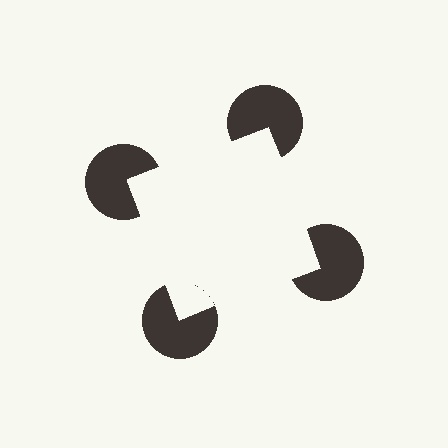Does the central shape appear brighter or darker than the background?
It typically appears slightly brighter than the background, even though no actual brightness change is drawn.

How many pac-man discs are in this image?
There are 4 — one at each vertex of the illusory square.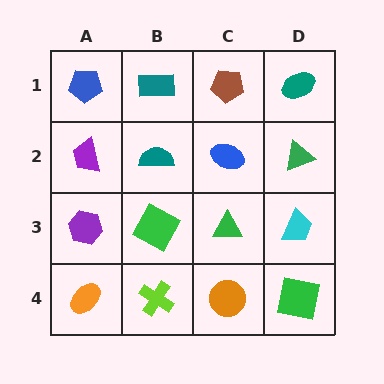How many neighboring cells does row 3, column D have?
3.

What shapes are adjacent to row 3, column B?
A teal semicircle (row 2, column B), a lime cross (row 4, column B), a purple hexagon (row 3, column A), a green triangle (row 3, column C).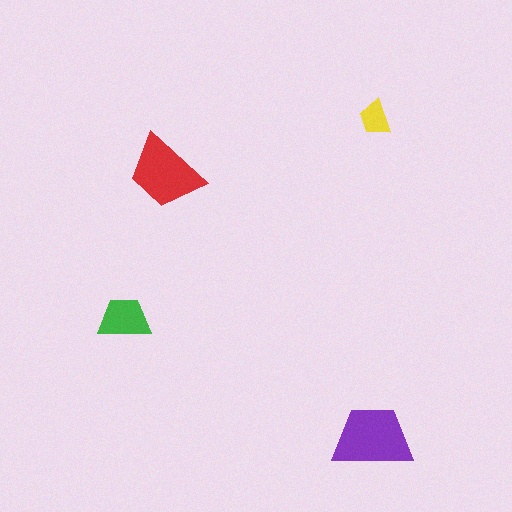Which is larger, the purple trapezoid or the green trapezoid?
The purple one.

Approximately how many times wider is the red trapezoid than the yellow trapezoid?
About 2 times wider.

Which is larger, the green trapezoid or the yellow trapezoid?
The green one.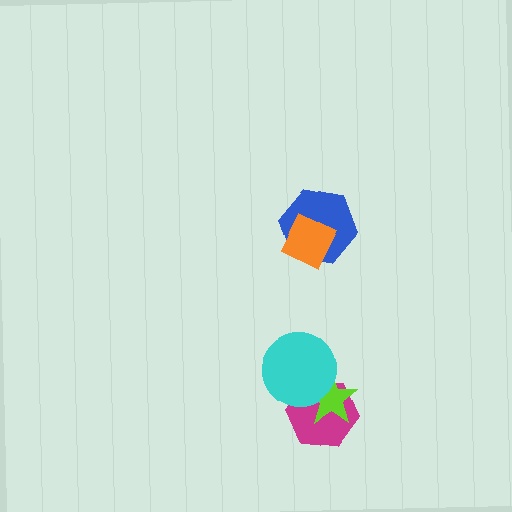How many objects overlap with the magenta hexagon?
2 objects overlap with the magenta hexagon.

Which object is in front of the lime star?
The cyan circle is in front of the lime star.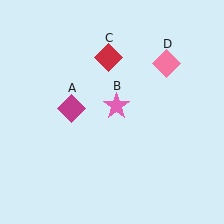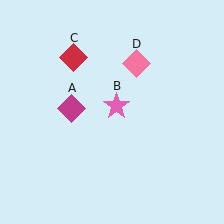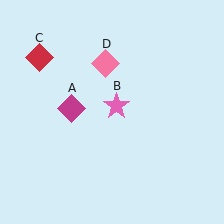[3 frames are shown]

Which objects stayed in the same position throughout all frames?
Magenta diamond (object A) and pink star (object B) remained stationary.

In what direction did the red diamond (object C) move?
The red diamond (object C) moved left.